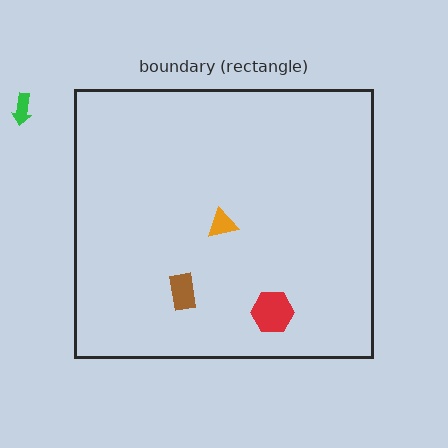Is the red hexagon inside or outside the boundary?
Inside.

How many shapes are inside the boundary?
3 inside, 1 outside.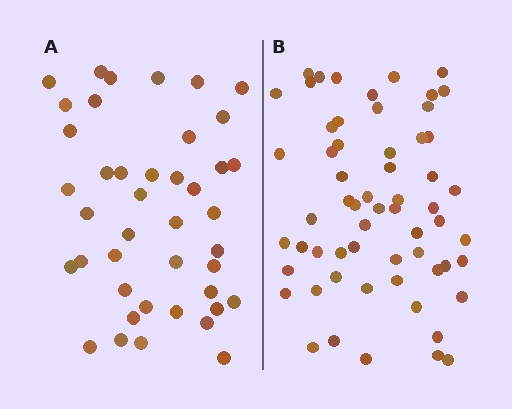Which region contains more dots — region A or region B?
Region B (the right region) has more dots.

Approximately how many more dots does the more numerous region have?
Region B has approximately 20 more dots than region A.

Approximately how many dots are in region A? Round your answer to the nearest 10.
About 40 dots. (The exact count is 42, which rounds to 40.)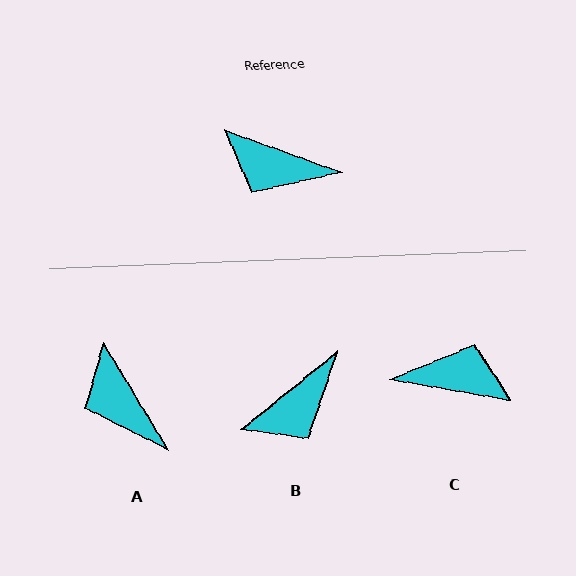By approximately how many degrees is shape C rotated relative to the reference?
Approximately 170 degrees clockwise.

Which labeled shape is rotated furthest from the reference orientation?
C, about 170 degrees away.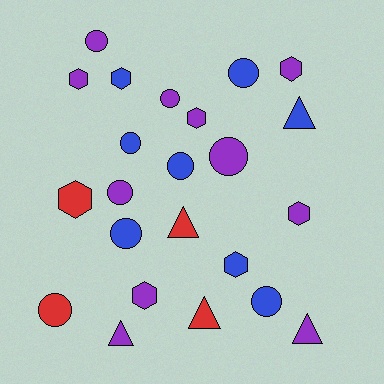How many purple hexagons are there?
There are 5 purple hexagons.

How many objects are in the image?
There are 23 objects.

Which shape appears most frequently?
Circle, with 10 objects.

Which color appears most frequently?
Purple, with 11 objects.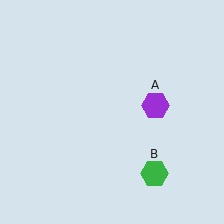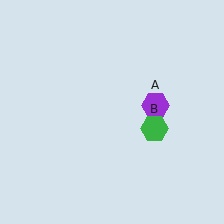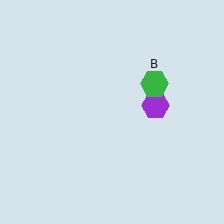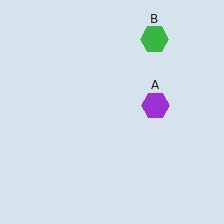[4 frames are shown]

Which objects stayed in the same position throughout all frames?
Purple hexagon (object A) remained stationary.